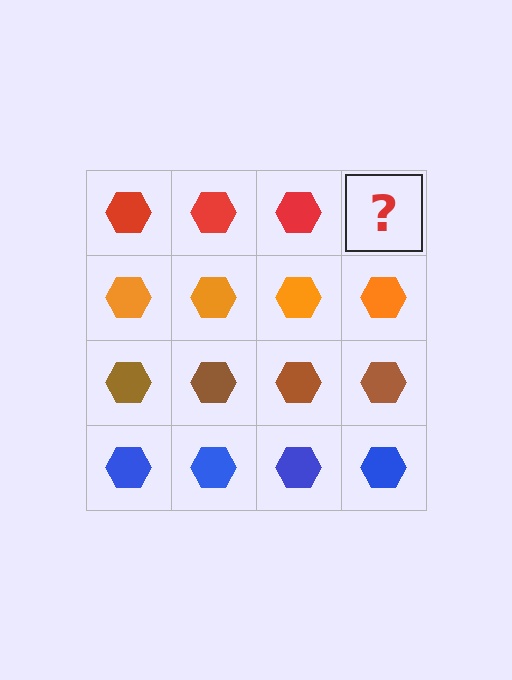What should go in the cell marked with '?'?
The missing cell should contain a red hexagon.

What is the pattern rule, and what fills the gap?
The rule is that each row has a consistent color. The gap should be filled with a red hexagon.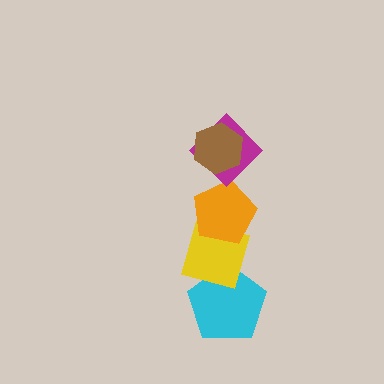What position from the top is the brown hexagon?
The brown hexagon is 1st from the top.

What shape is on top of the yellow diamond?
The orange pentagon is on top of the yellow diamond.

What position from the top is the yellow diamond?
The yellow diamond is 4th from the top.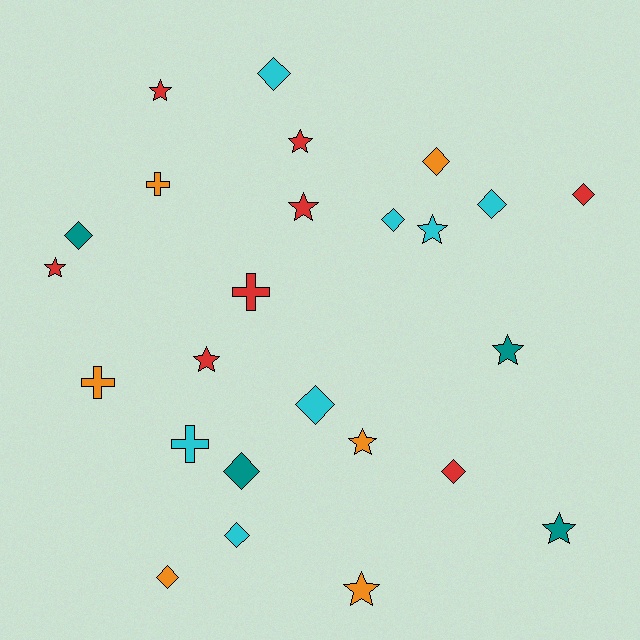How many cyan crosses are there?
There is 1 cyan cross.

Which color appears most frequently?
Red, with 8 objects.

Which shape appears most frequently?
Diamond, with 11 objects.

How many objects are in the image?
There are 25 objects.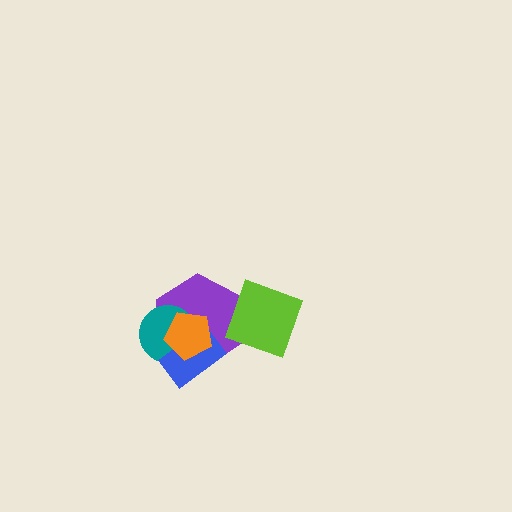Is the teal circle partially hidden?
Yes, it is partially covered by another shape.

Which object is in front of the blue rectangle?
The orange pentagon is in front of the blue rectangle.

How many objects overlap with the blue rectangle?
3 objects overlap with the blue rectangle.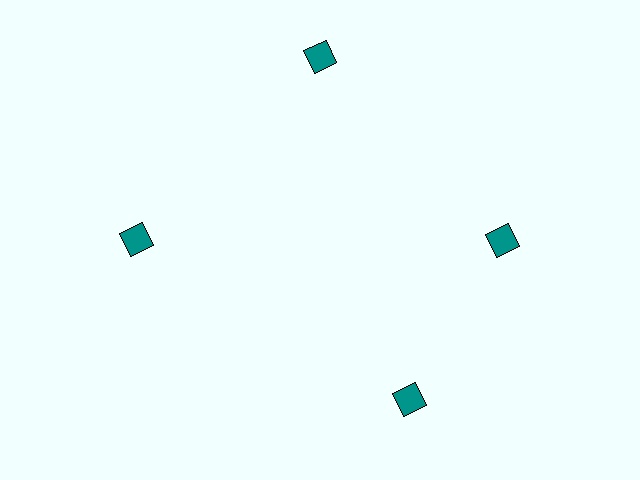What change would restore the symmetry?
The symmetry would be restored by rotating it back into even spacing with its neighbors so that all 4 squares sit at equal angles and equal distance from the center.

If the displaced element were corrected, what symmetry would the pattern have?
It would have 4-fold rotational symmetry — the pattern would map onto itself every 90 degrees.